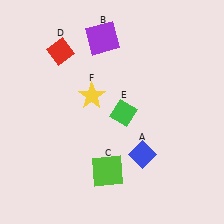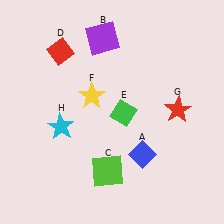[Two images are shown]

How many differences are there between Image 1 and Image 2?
There are 2 differences between the two images.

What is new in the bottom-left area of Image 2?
A cyan star (H) was added in the bottom-left area of Image 2.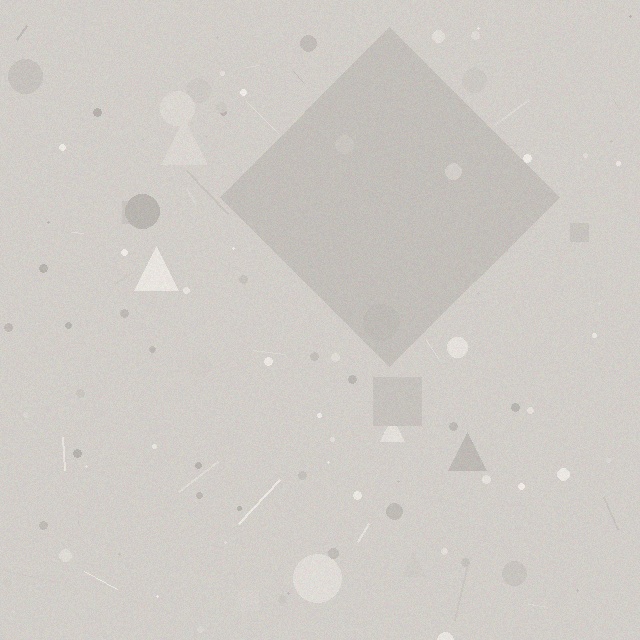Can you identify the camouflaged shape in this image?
The camouflaged shape is a diamond.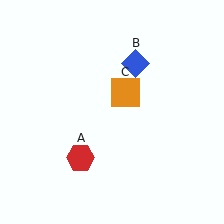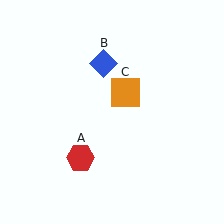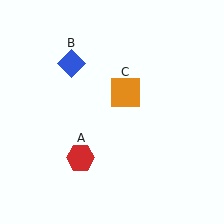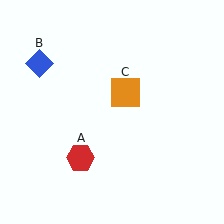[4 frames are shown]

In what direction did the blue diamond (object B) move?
The blue diamond (object B) moved left.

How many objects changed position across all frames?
1 object changed position: blue diamond (object B).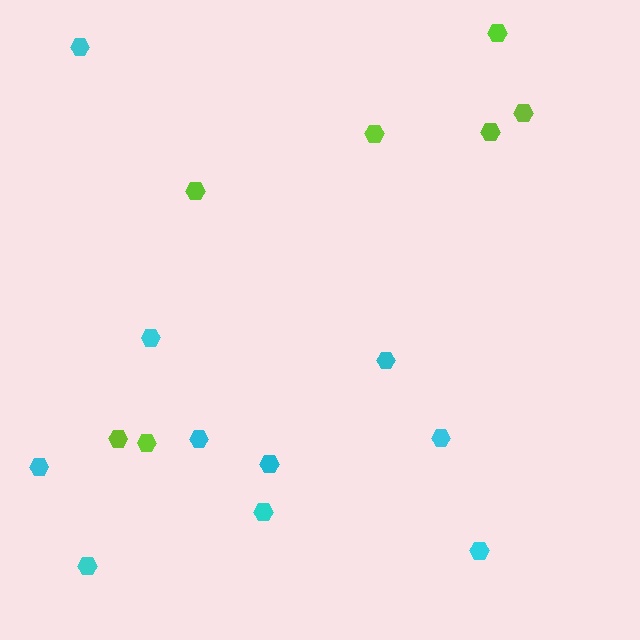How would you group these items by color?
There are 2 groups: one group of lime hexagons (7) and one group of cyan hexagons (10).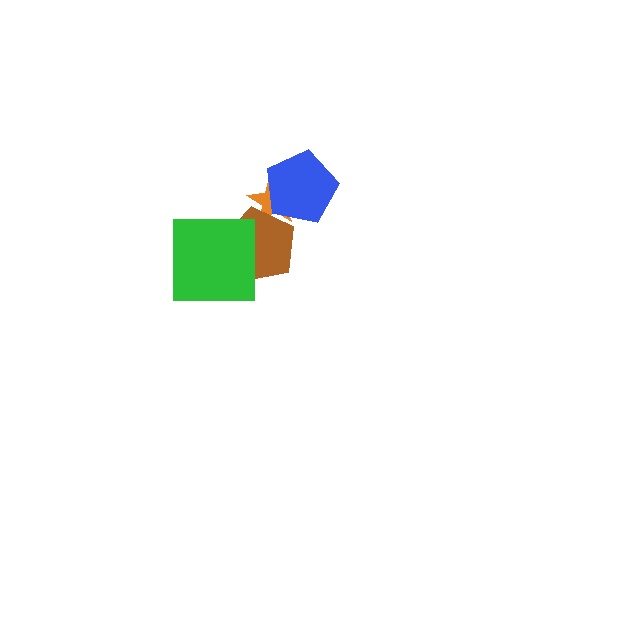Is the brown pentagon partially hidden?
Yes, it is partially covered by another shape.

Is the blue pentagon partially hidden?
No, no other shape covers it.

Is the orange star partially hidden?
Yes, it is partially covered by another shape.